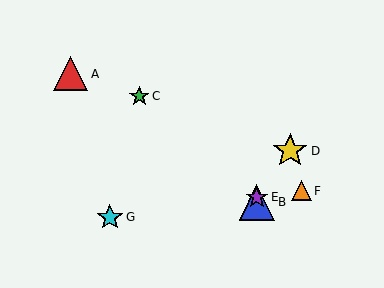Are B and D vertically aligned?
No, B is at x≈257 and D is at x≈290.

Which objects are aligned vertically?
Objects B, E are aligned vertically.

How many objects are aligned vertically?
2 objects (B, E) are aligned vertically.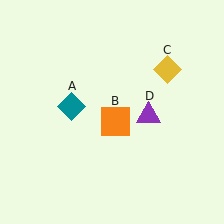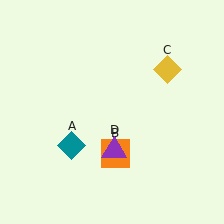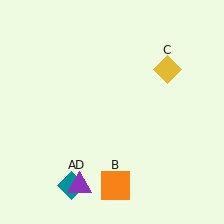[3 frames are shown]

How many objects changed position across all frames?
3 objects changed position: teal diamond (object A), orange square (object B), purple triangle (object D).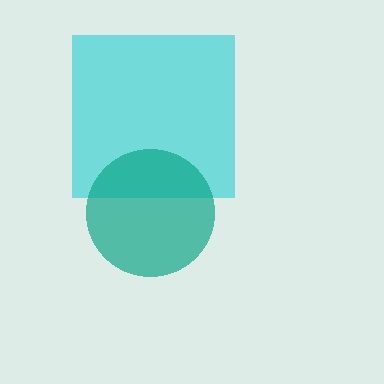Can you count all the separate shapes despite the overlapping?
Yes, there are 2 separate shapes.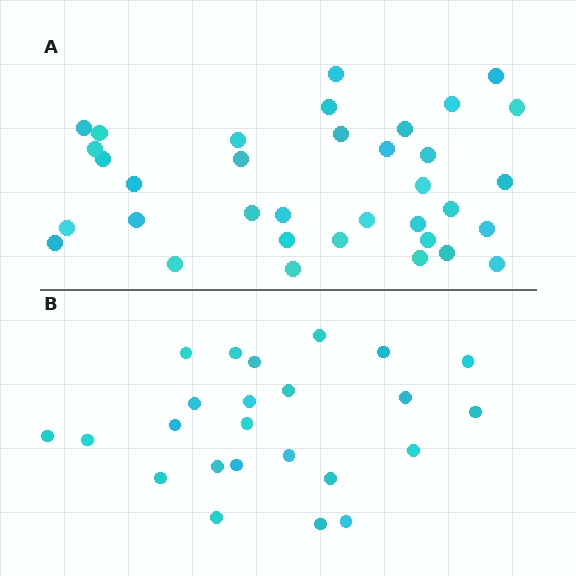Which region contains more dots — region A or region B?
Region A (the top region) has more dots.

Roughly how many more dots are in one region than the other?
Region A has roughly 12 or so more dots than region B.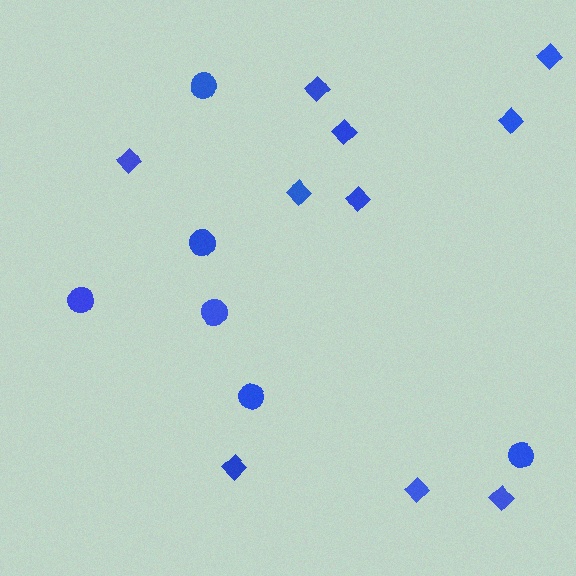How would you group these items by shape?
There are 2 groups: one group of diamonds (10) and one group of circles (6).